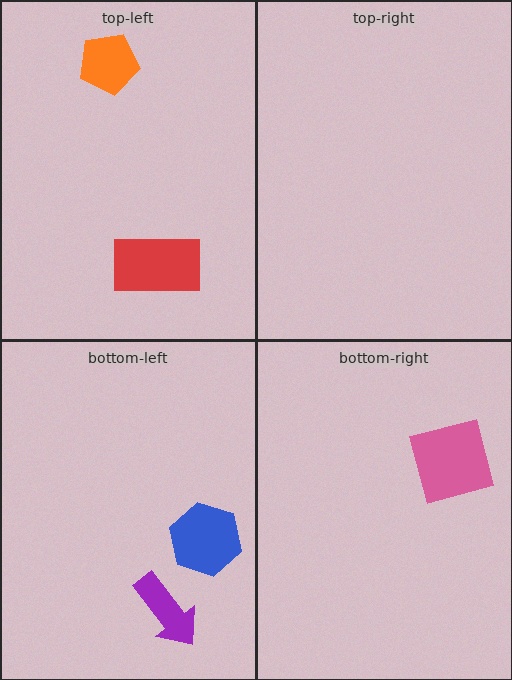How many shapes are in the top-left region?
2.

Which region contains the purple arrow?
The bottom-left region.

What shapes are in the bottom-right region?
The pink square.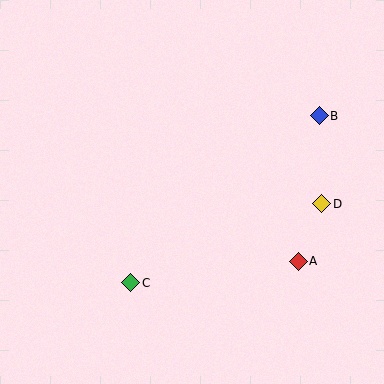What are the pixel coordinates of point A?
Point A is at (298, 261).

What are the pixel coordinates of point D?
Point D is at (322, 204).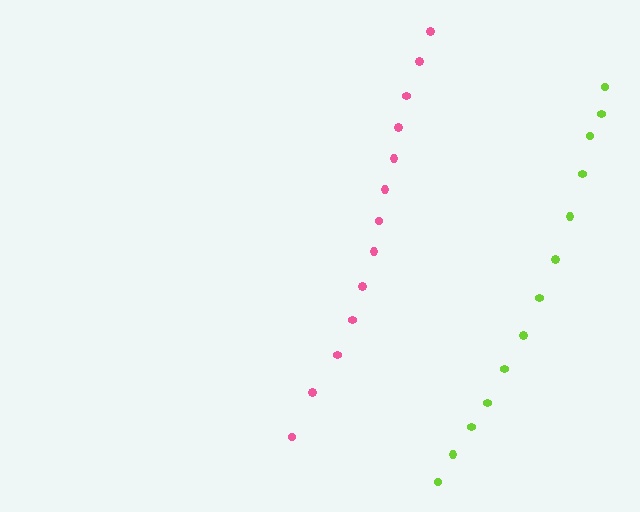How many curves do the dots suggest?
There are 2 distinct paths.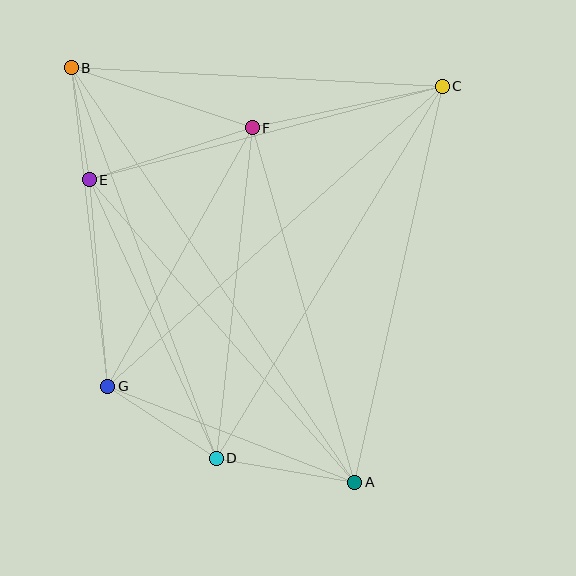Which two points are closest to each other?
Points B and E are closest to each other.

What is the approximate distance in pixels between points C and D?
The distance between C and D is approximately 436 pixels.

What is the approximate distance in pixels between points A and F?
The distance between A and F is approximately 369 pixels.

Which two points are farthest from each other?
Points A and B are farthest from each other.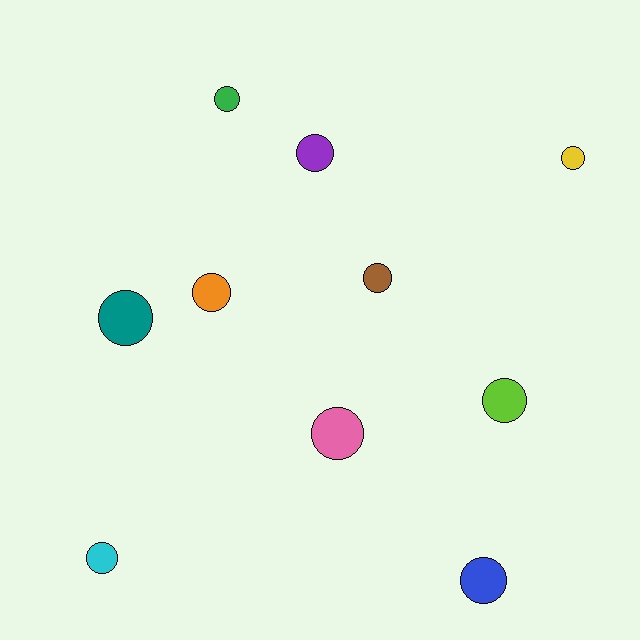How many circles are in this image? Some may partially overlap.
There are 10 circles.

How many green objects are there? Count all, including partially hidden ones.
There is 1 green object.